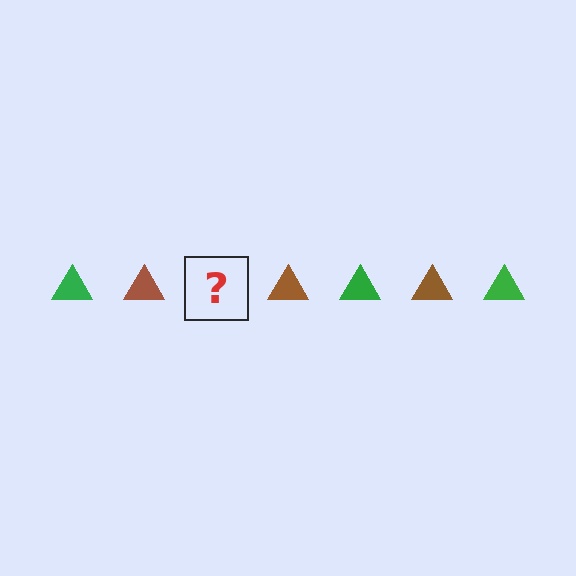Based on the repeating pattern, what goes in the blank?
The blank should be a green triangle.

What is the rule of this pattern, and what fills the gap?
The rule is that the pattern cycles through green, brown triangles. The gap should be filled with a green triangle.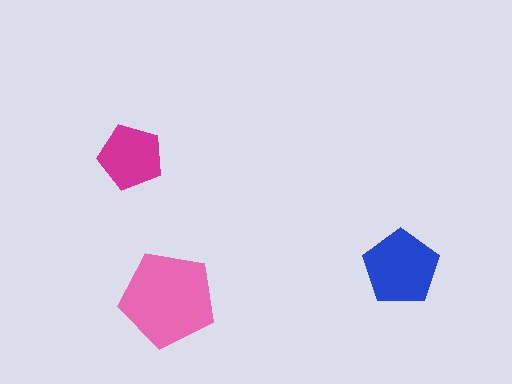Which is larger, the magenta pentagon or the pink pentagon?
The pink one.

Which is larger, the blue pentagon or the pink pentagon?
The pink one.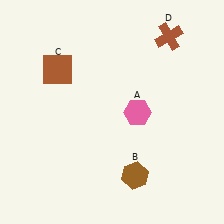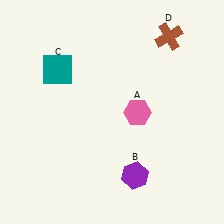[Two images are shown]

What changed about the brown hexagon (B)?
In Image 1, B is brown. In Image 2, it changed to purple.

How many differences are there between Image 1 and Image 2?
There are 2 differences between the two images.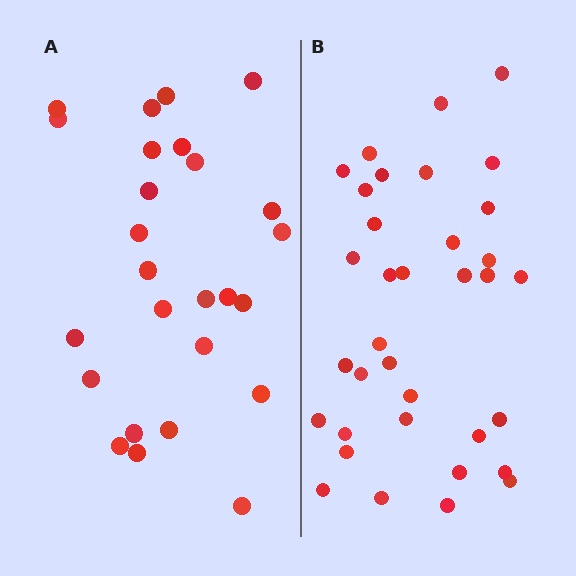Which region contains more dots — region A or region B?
Region B (the right region) has more dots.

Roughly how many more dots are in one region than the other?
Region B has roughly 8 or so more dots than region A.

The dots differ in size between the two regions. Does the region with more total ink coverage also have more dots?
No. Region A has more total ink coverage because its dots are larger, but region B actually contains more individual dots. Total area can be misleading — the number of items is what matters here.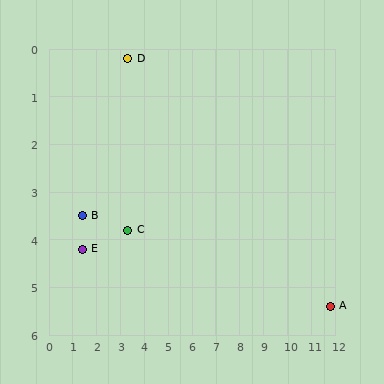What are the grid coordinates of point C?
Point C is at approximately (3.3, 3.8).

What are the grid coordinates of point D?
Point D is at approximately (3.3, 0.2).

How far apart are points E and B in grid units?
Points E and B are about 0.7 grid units apart.